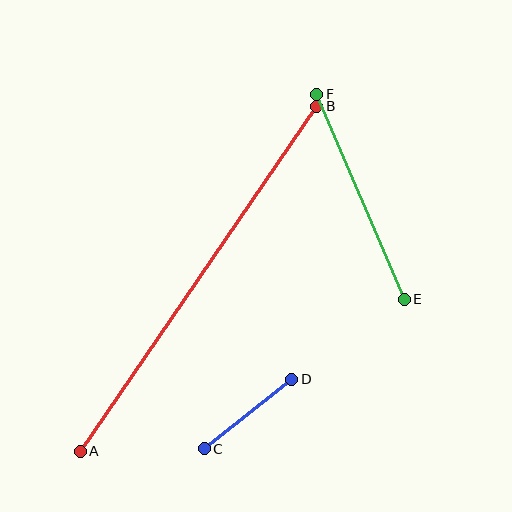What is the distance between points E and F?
The distance is approximately 223 pixels.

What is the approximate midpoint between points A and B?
The midpoint is at approximately (198, 279) pixels.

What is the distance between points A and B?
The distance is approximately 418 pixels.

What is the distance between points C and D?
The distance is approximately 112 pixels.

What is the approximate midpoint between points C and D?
The midpoint is at approximately (248, 414) pixels.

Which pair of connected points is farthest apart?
Points A and B are farthest apart.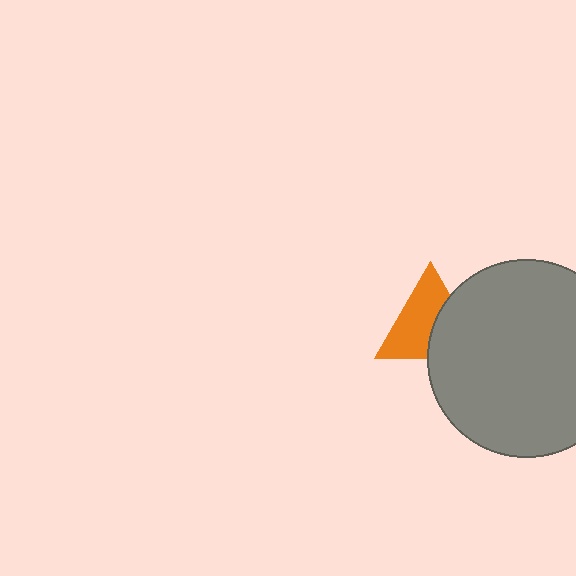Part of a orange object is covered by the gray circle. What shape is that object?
It is a triangle.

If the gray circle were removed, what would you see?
You would see the complete orange triangle.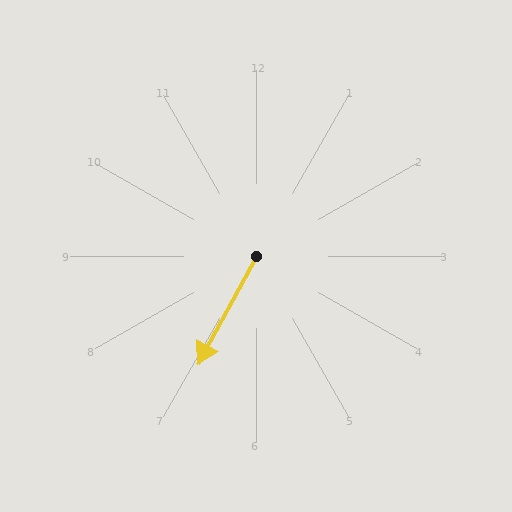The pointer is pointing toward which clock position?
Roughly 7 o'clock.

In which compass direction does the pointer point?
Southwest.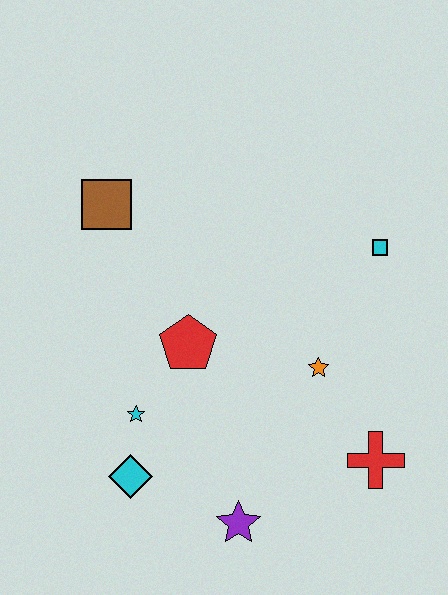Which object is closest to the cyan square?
The orange star is closest to the cyan square.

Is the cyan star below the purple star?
No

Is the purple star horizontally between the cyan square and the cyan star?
Yes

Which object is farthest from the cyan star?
The cyan square is farthest from the cyan star.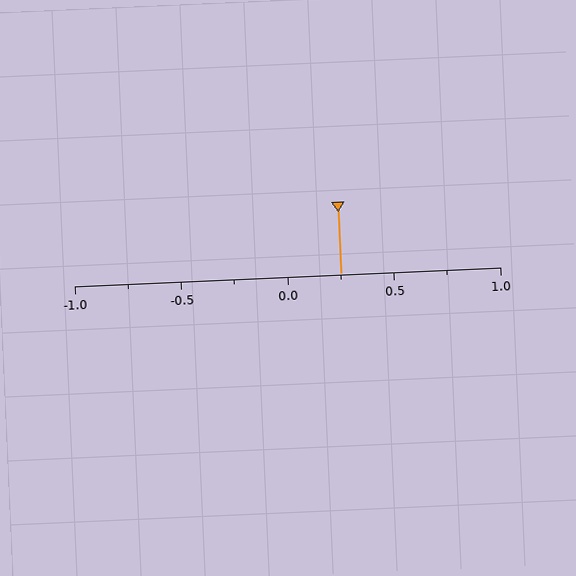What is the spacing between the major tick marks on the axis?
The major ticks are spaced 0.5 apart.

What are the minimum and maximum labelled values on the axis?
The axis runs from -1.0 to 1.0.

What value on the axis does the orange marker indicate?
The marker indicates approximately 0.25.